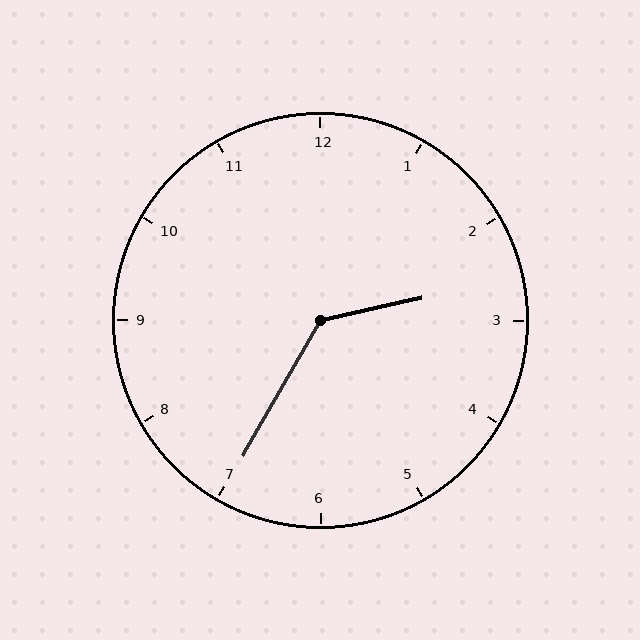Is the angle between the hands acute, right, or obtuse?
It is obtuse.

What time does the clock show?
2:35.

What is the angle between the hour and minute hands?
Approximately 132 degrees.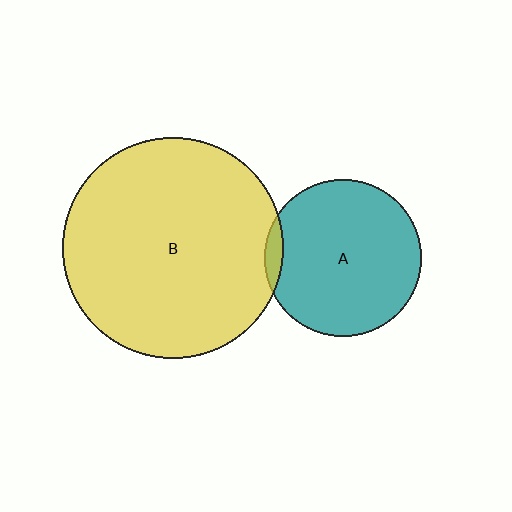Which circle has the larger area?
Circle B (yellow).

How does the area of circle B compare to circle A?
Approximately 2.0 times.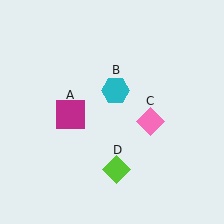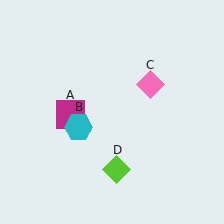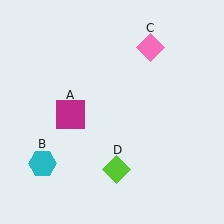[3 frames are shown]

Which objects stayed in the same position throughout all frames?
Magenta square (object A) and lime diamond (object D) remained stationary.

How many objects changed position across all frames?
2 objects changed position: cyan hexagon (object B), pink diamond (object C).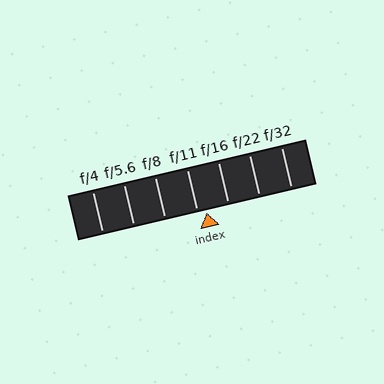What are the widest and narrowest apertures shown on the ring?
The widest aperture shown is f/4 and the narrowest is f/32.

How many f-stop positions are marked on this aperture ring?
There are 7 f-stop positions marked.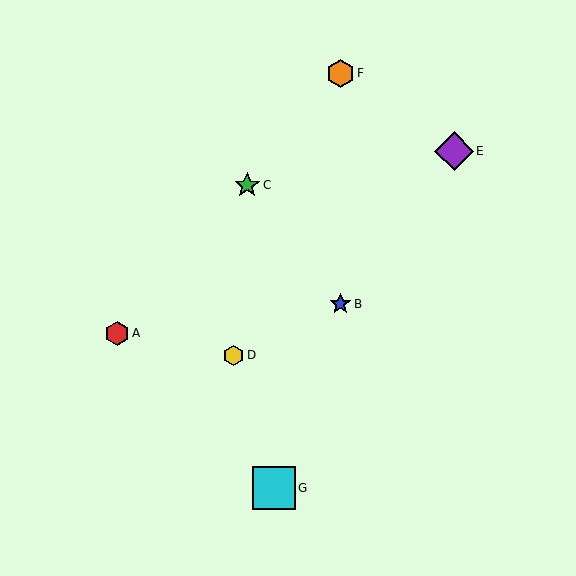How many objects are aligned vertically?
2 objects (B, F) are aligned vertically.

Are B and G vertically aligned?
No, B is at x≈340 and G is at x≈274.